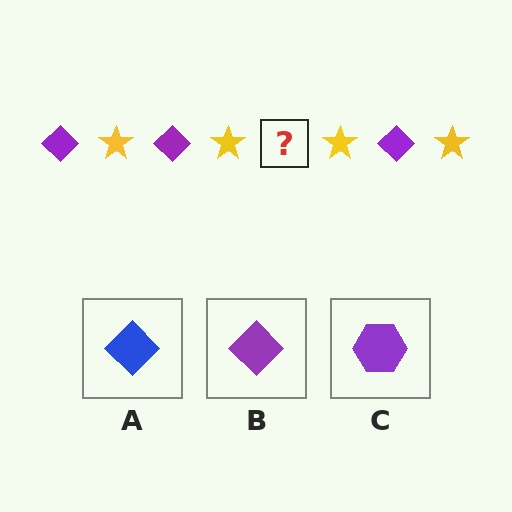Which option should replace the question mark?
Option B.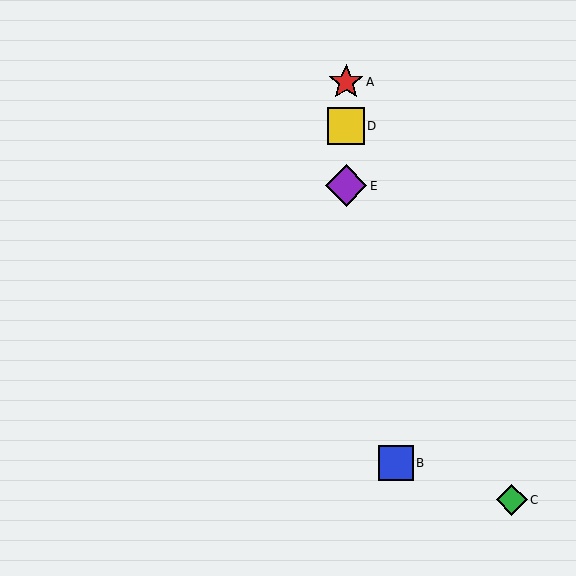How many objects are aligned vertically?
3 objects (A, D, E) are aligned vertically.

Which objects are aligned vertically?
Objects A, D, E are aligned vertically.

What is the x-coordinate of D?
Object D is at x≈346.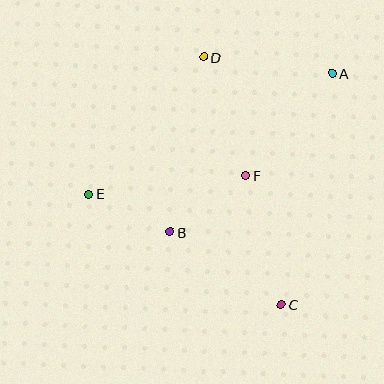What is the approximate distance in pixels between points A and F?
The distance between A and F is approximately 134 pixels.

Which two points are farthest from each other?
Points A and E are farthest from each other.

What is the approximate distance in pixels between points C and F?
The distance between C and F is approximately 134 pixels.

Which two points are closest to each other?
Points B and E are closest to each other.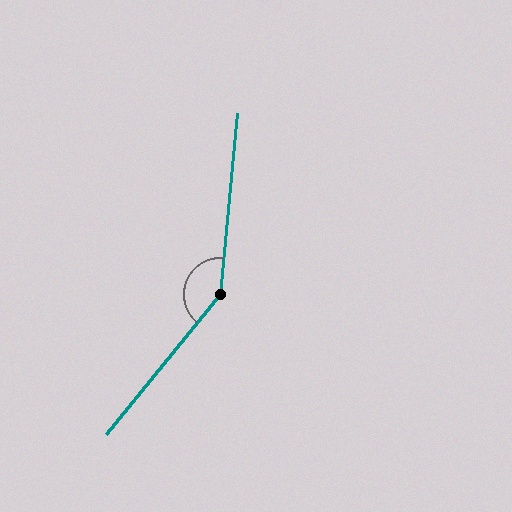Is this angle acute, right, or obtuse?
It is obtuse.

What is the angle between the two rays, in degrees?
Approximately 146 degrees.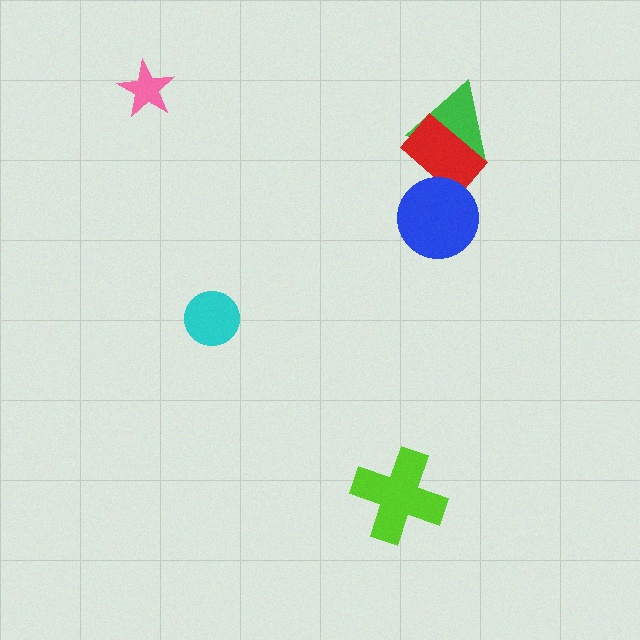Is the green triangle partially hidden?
Yes, it is partially covered by another shape.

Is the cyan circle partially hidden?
No, no other shape covers it.